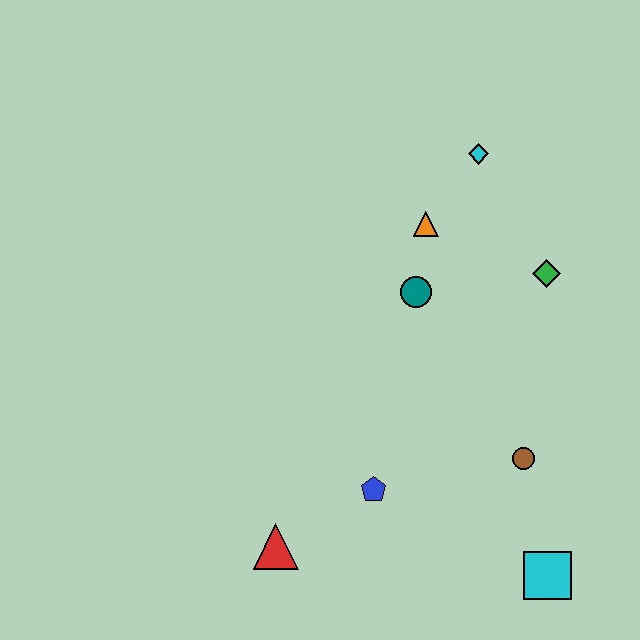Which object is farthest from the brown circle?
The cyan diamond is farthest from the brown circle.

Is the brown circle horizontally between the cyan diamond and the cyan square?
Yes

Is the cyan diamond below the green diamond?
No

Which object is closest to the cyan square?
The brown circle is closest to the cyan square.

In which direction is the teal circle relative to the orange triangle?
The teal circle is below the orange triangle.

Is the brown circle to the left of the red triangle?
No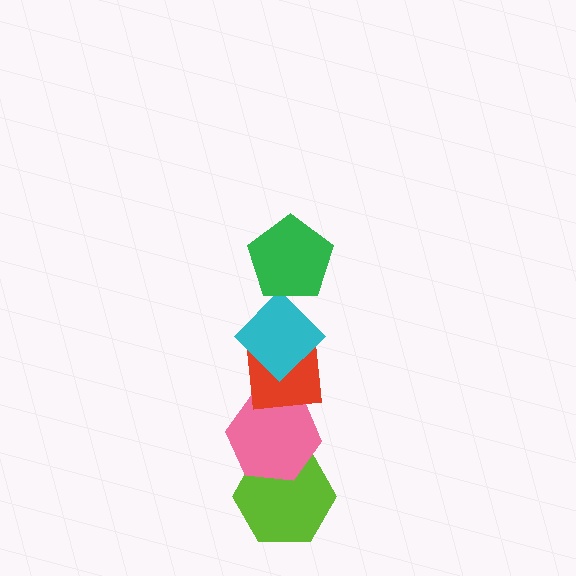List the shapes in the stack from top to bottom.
From top to bottom: the green pentagon, the cyan diamond, the red square, the pink hexagon, the lime hexagon.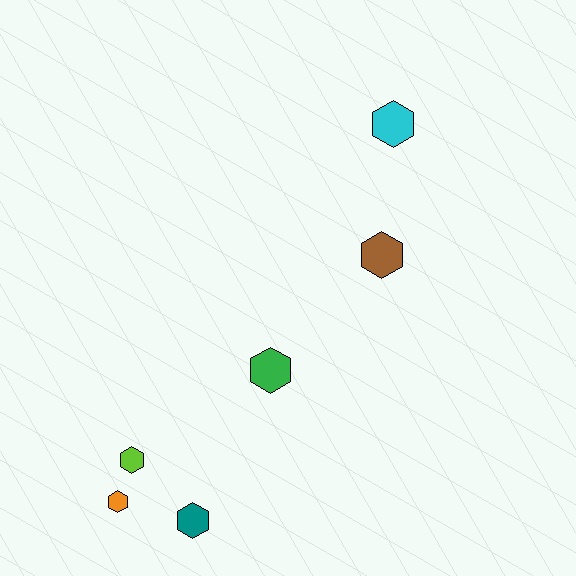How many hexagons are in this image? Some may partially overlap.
There are 6 hexagons.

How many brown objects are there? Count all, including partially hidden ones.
There is 1 brown object.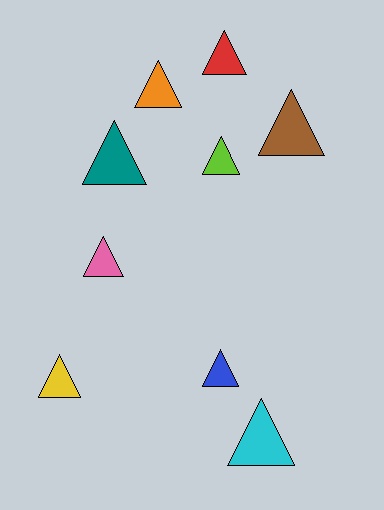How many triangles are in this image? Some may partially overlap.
There are 9 triangles.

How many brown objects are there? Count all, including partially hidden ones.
There is 1 brown object.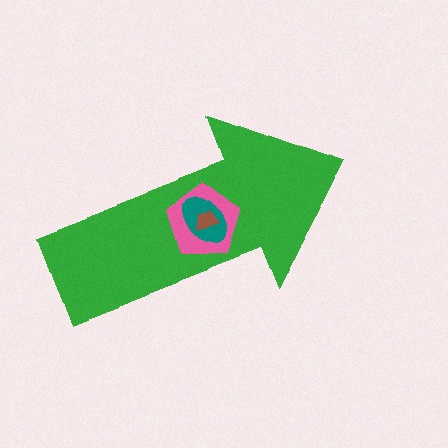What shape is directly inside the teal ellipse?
The brown trapezoid.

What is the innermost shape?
The brown trapezoid.